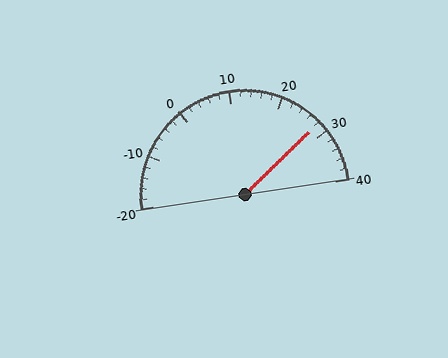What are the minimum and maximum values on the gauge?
The gauge ranges from -20 to 40.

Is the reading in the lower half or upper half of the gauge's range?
The reading is in the upper half of the range (-20 to 40).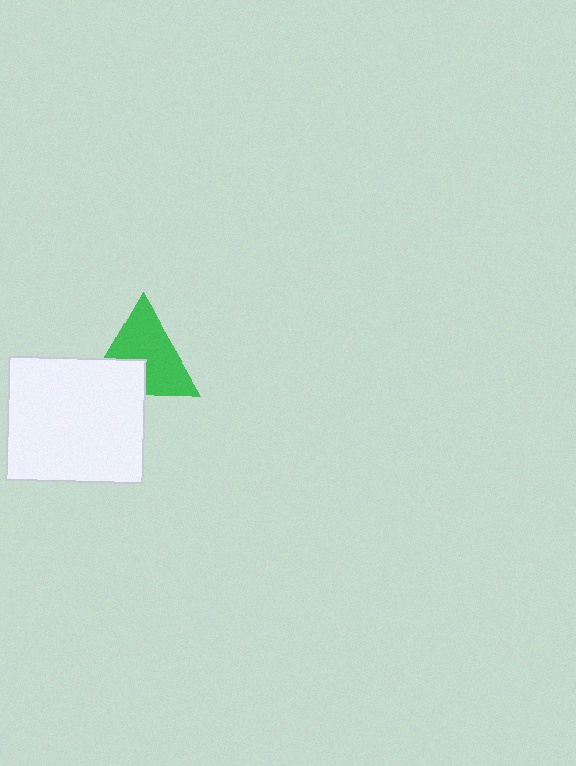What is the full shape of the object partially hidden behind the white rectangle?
The partially hidden object is a green triangle.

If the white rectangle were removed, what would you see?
You would see the complete green triangle.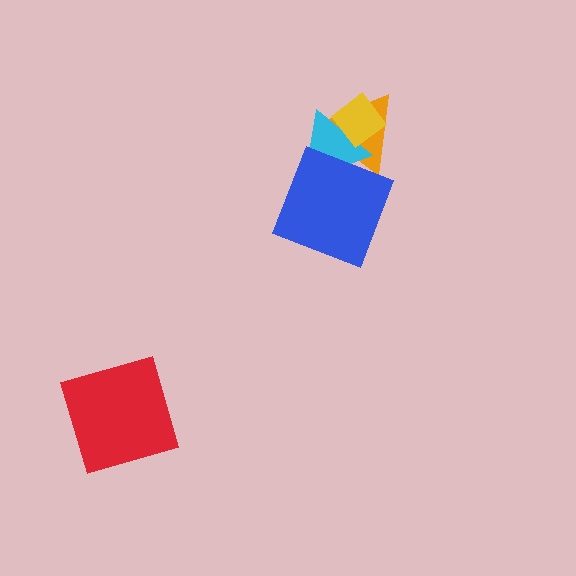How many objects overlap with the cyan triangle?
3 objects overlap with the cyan triangle.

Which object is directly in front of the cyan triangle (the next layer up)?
The blue square is directly in front of the cyan triangle.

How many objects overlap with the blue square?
2 objects overlap with the blue square.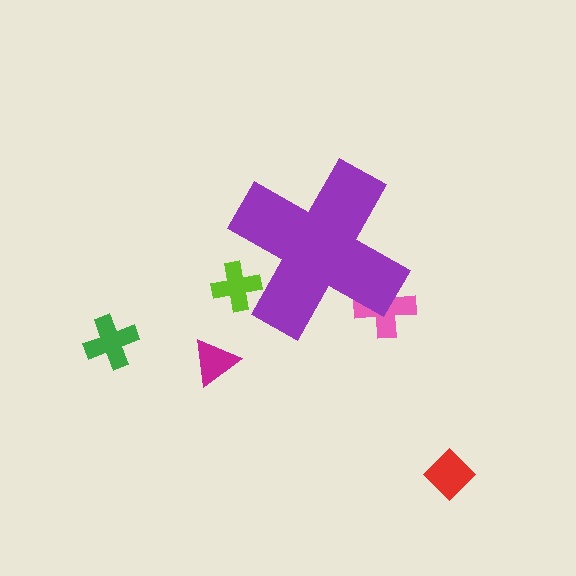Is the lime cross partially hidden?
Yes, the lime cross is partially hidden behind the purple cross.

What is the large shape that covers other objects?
A purple cross.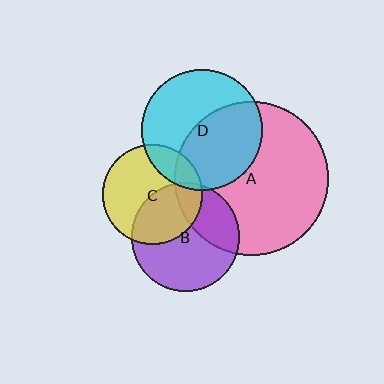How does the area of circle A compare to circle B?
Approximately 2.0 times.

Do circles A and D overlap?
Yes.